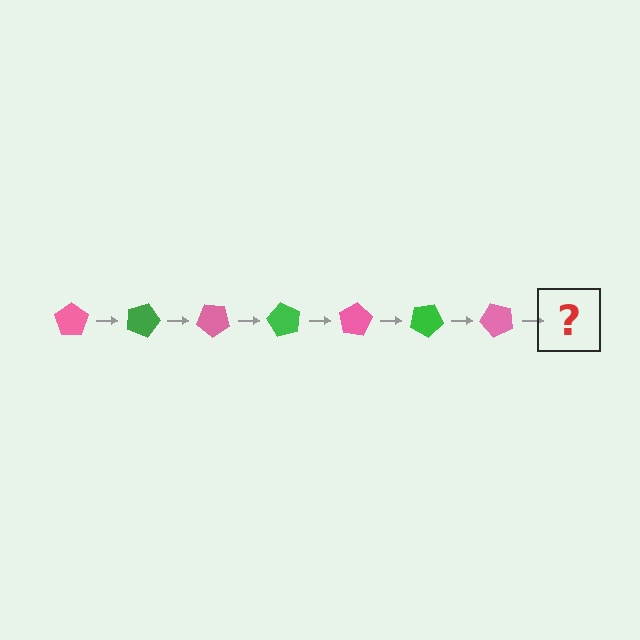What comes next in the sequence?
The next element should be a green pentagon, rotated 140 degrees from the start.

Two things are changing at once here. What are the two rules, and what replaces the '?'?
The two rules are that it rotates 20 degrees each step and the color cycles through pink and green. The '?' should be a green pentagon, rotated 140 degrees from the start.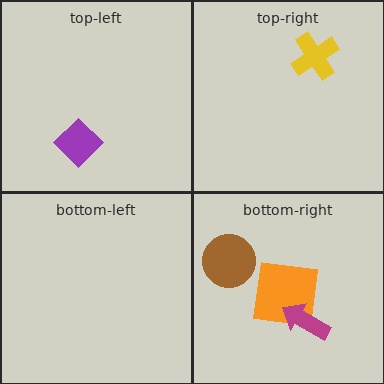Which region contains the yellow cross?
The top-right region.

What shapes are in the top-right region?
The yellow cross.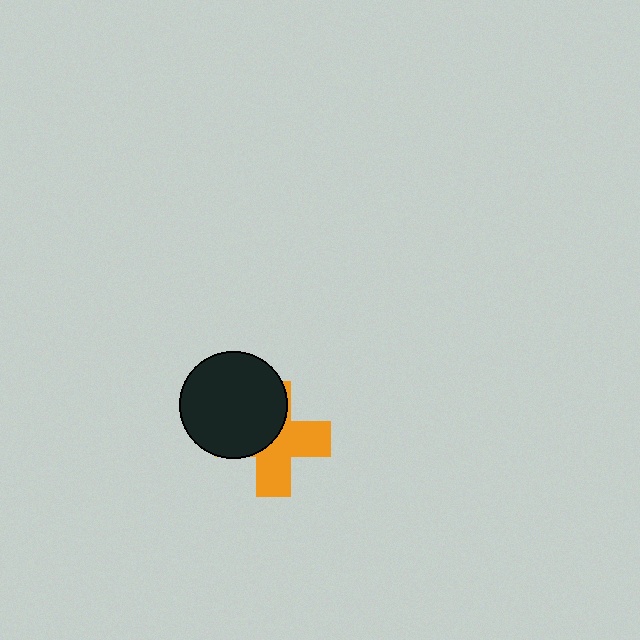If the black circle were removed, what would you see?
You would see the complete orange cross.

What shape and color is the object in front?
The object in front is a black circle.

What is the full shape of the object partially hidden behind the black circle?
The partially hidden object is an orange cross.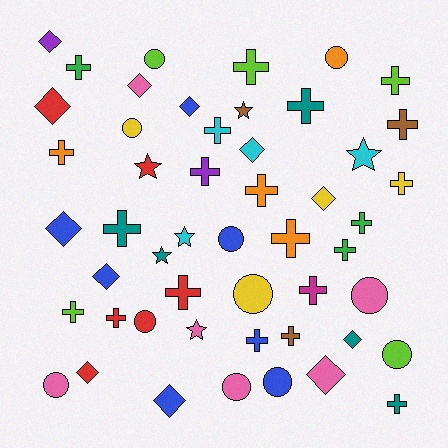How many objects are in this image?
There are 50 objects.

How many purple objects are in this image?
There are 2 purple objects.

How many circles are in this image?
There are 11 circles.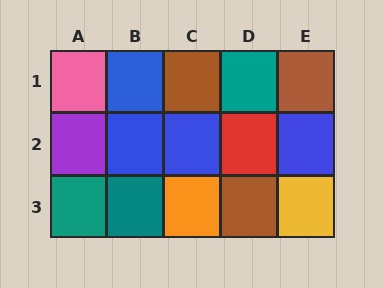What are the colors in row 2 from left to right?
Purple, blue, blue, red, blue.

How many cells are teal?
3 cells are teal.